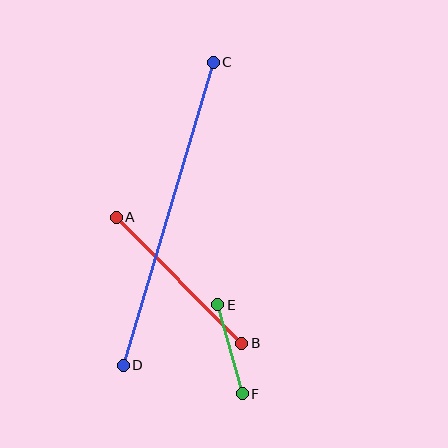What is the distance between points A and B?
The distance is approximately 178 pixels.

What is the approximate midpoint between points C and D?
The midpoint is at approximately (168, 214) pixels.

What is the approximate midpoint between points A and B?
The midpoint is at approximately (179, 280) pixels.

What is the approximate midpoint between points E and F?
The midpoint is at approximately (230, 349) pixels.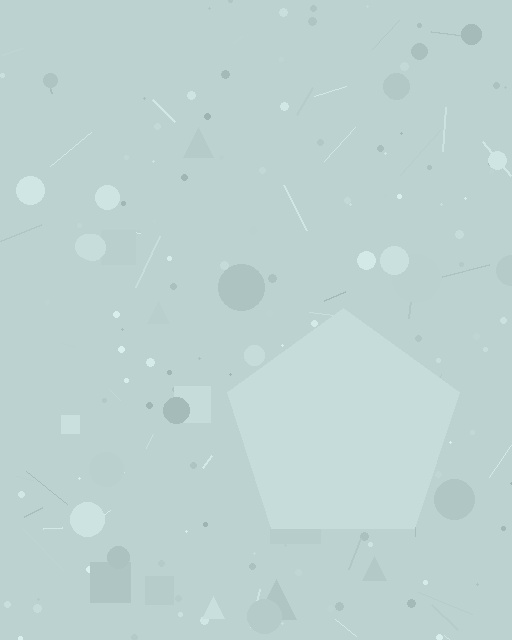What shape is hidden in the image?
A pentagon is hidden in the image.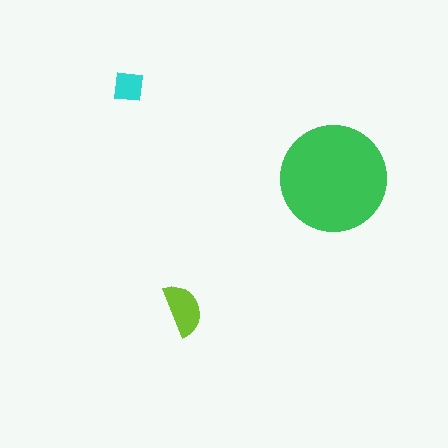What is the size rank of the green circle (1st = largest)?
1st.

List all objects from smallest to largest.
The cyan square, the lime semicircle, the green circle.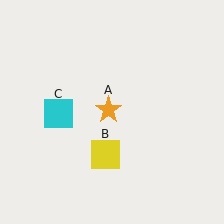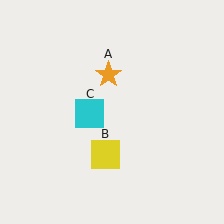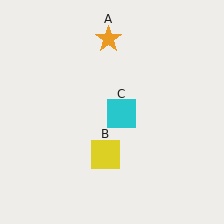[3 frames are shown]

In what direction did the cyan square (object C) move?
The cyan square (object C) moved right.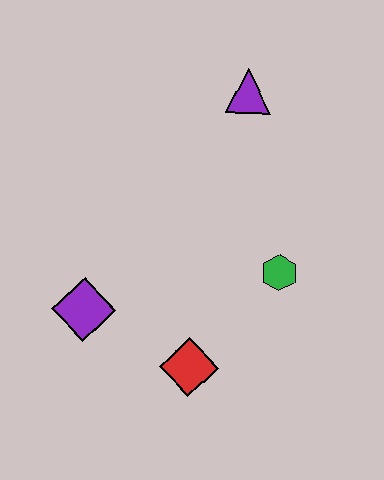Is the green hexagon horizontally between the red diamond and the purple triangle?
No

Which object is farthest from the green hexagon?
The purple diamond is farthest from the green hexagon.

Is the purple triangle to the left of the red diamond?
No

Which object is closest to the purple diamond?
The red diamond is closest to the purple diamond.